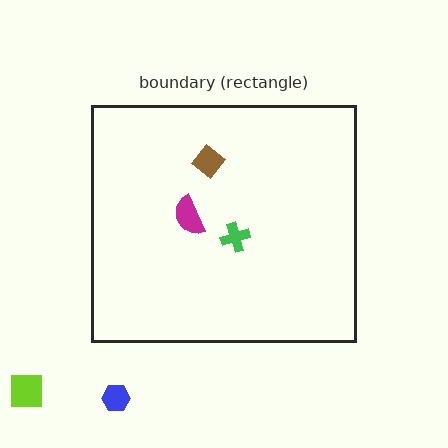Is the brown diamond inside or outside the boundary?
Inside.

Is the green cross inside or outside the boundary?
Inside.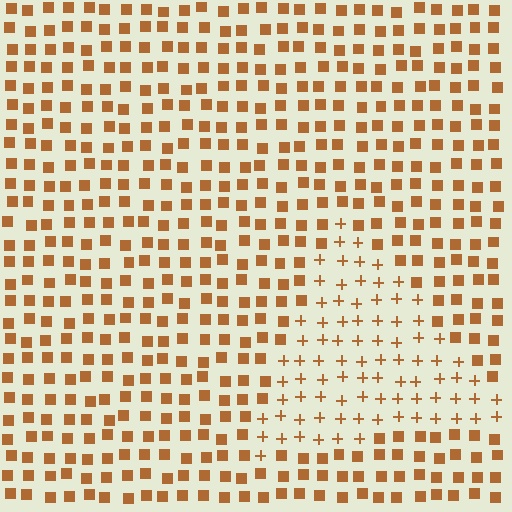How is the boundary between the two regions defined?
The boundary is defined by a change in element shape: plus signs inside vs. squares outside. All elements share the same color and spacing.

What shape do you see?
I see a triangle.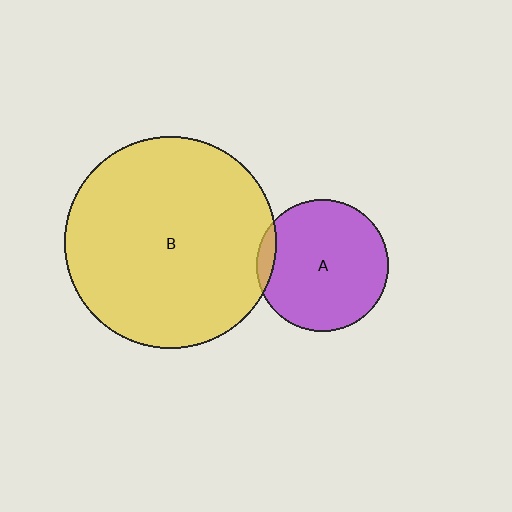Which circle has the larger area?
Circle B (yellow).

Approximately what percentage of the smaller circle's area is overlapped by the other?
Approximately 5%.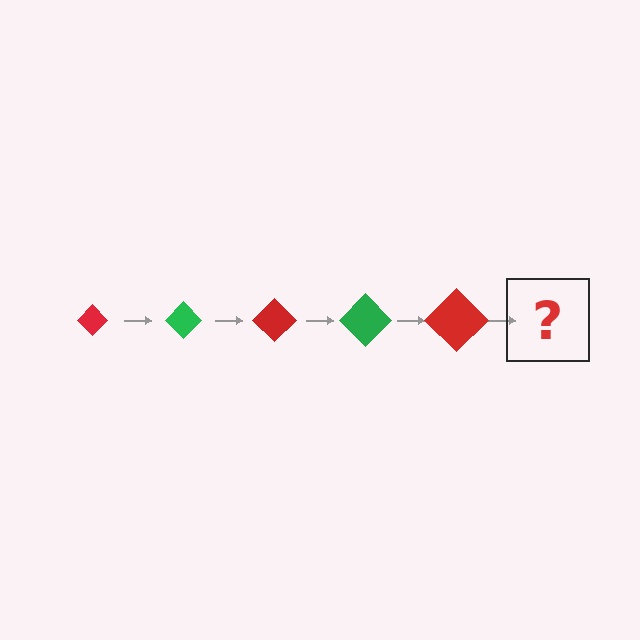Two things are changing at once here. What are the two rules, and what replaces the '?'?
The two rules are that the diamond grows larger each step and the color cycles through red and green. The '?' should be a green diamond, larger than the previous one.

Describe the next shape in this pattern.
It should be a green diamond, larger than the previous one.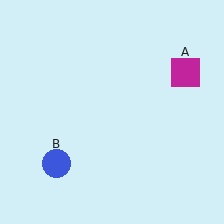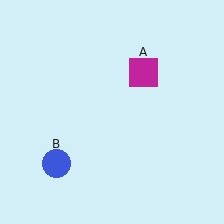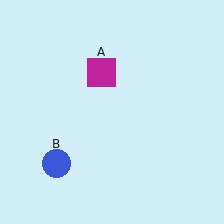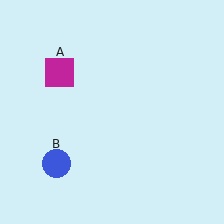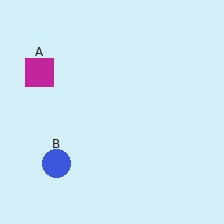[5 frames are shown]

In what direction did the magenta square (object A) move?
The magenta square (object A) moved left.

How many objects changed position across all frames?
1 object changed position: magenta square (object A).